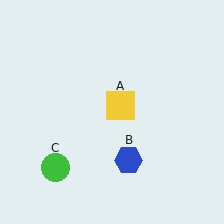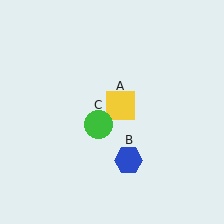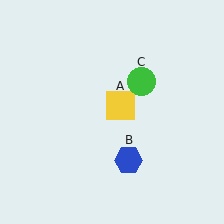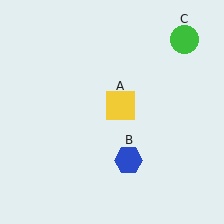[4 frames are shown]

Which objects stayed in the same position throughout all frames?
Yellow square (object A) and blue hexagon (object B) remained stationary.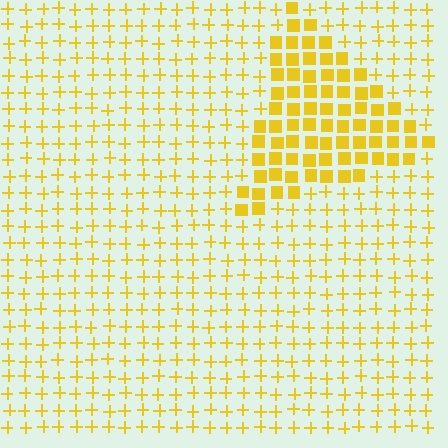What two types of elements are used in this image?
The image uses squares inside the triangle region and plus signs outside it.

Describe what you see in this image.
The image is filled with small yellow elements arranged in a uniform grid. A triangle-shaped region contains squares, while the surrounding area contains plus signs. The boundary is defined purely by the change in element shape.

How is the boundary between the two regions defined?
The boundary is defined by a change in element shape: squares inside vs. plus signs outside. All elements share the same color and spacing.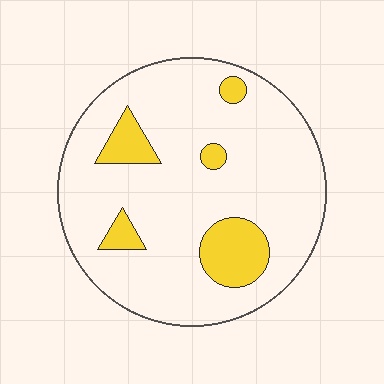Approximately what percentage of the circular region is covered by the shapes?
Approximately 15%.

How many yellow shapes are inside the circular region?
5.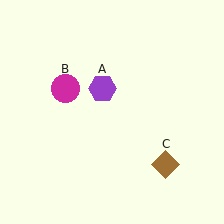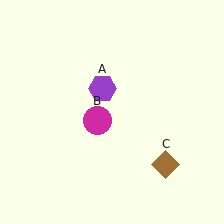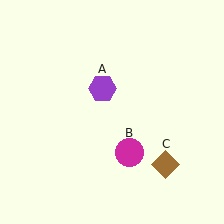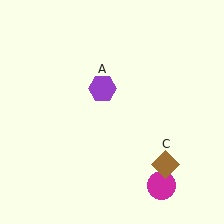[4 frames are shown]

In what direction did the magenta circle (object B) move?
The magenta circle (object B) moved down and to the right.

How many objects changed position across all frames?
1 object changed position: magenta circle (object B).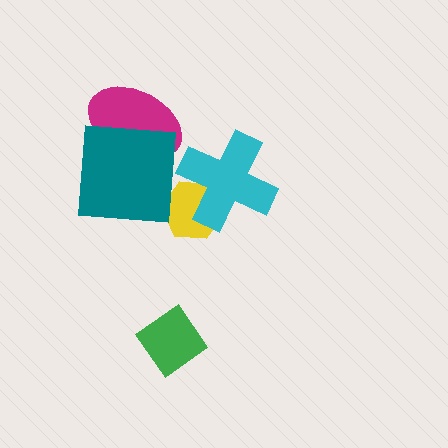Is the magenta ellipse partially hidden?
Yes, it is partially covered by another shape.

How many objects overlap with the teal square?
1 object overlaps with the teal square.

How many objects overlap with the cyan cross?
1 object overlaps with the cyan cross.